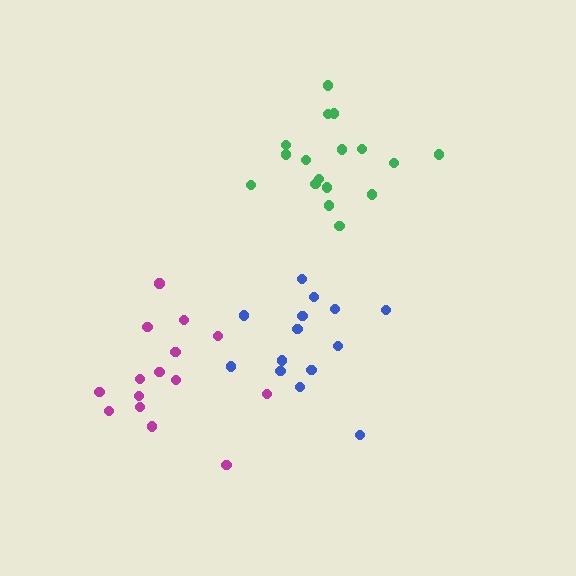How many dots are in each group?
Group 1: 14 dots, Group 2: 17 dots, Group 3: 15 dots (46 total).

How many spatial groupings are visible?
There are 3 spatial groupings.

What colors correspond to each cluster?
The clusters are colored: blue, green, magenta.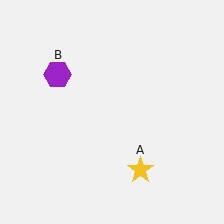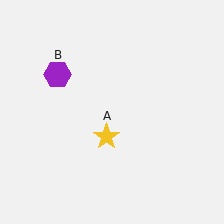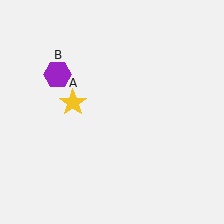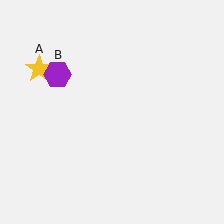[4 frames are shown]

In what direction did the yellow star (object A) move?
The yellow star (object A) moved up and to the left.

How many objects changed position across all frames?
1 object changed position: yellow star (object A).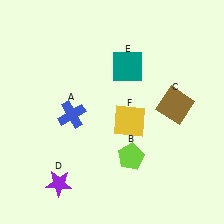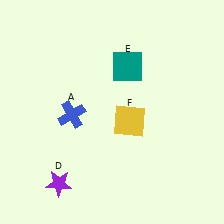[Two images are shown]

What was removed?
The brown square (C), the lime pentagon (B) were removed in Image 2.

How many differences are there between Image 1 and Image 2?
There are 2 differences between the two images.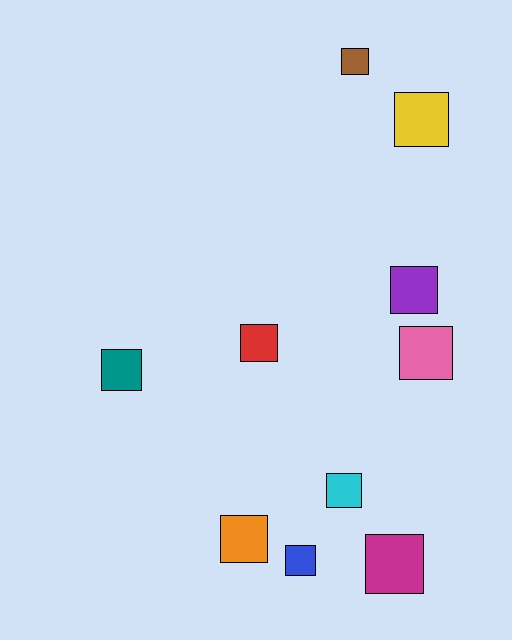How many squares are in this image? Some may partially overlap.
There are 10 squares.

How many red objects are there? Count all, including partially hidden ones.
There is 1 red object.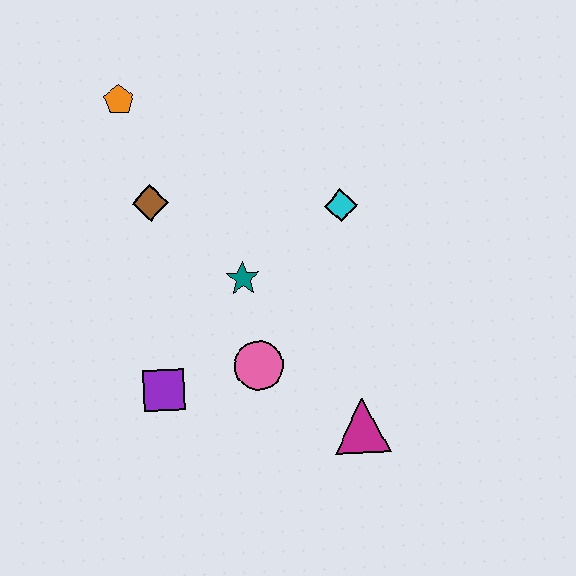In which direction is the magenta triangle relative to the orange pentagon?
The magenta triangle is below the orange pentagon.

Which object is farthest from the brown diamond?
The magenta triangle is farthest from the brown diamond.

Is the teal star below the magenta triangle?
No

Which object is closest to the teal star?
The pink circle is closest to the teal star.